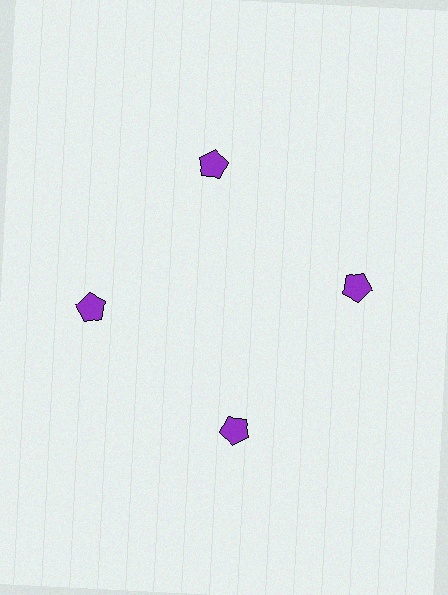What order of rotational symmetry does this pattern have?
This pattern has 4-fold rotational symmetry.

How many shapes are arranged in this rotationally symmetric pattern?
There are 4 shapes, arranged in 4 groups of 1.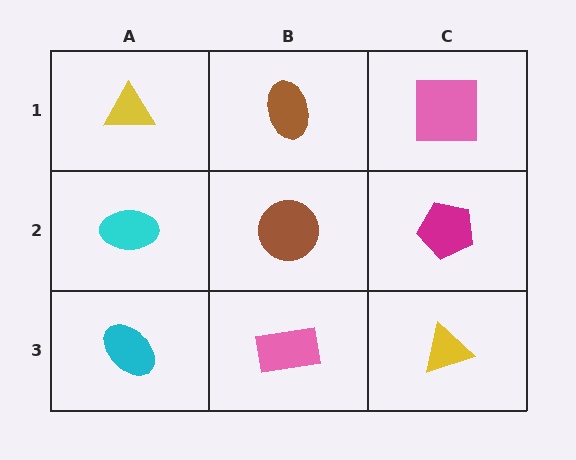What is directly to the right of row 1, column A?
A brown ellipse.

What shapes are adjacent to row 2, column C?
A pink square (row 1, column C), a yellow triangle (row 3, column C), a brown circle (row 2, column B).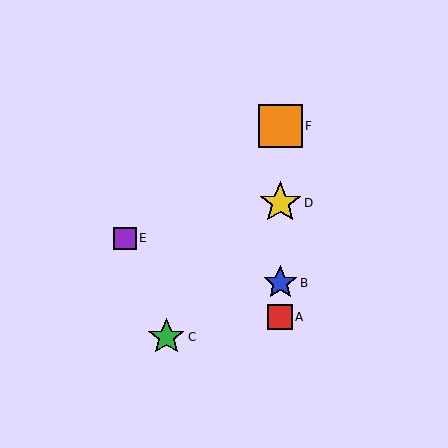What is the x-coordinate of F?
Object F is at x≈280.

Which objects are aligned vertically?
Objects A, B, D, F are aligned vertically.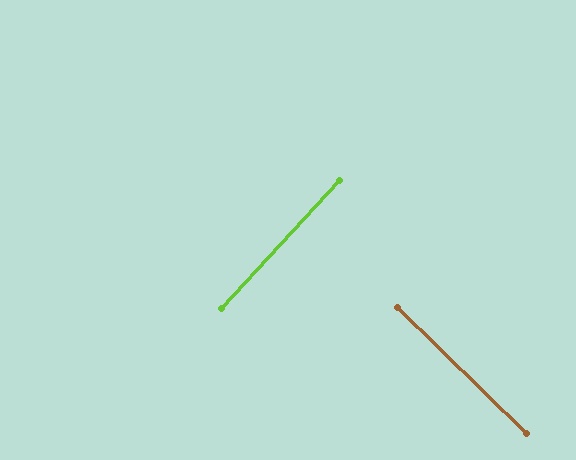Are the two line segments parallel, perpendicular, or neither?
Perpendicular — they meet at approximately 88°.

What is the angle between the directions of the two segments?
Approximately 88 degrees.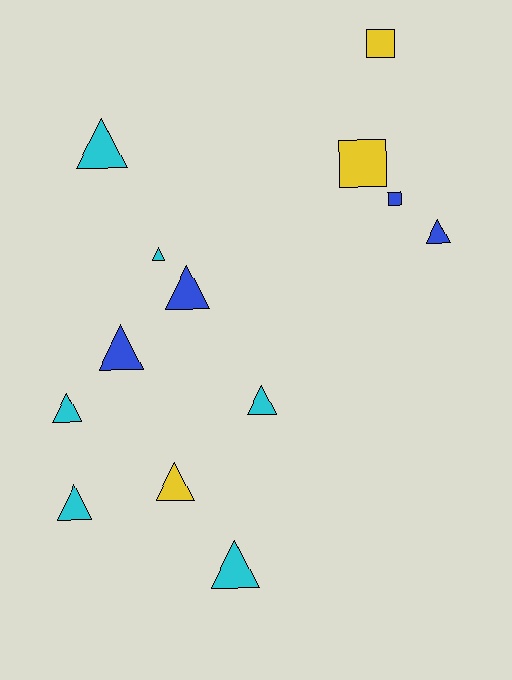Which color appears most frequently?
Cyan, with 6 objects.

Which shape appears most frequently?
Triangle, with 10 objects.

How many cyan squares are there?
There are no cyan squares.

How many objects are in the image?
There are 13 objects.